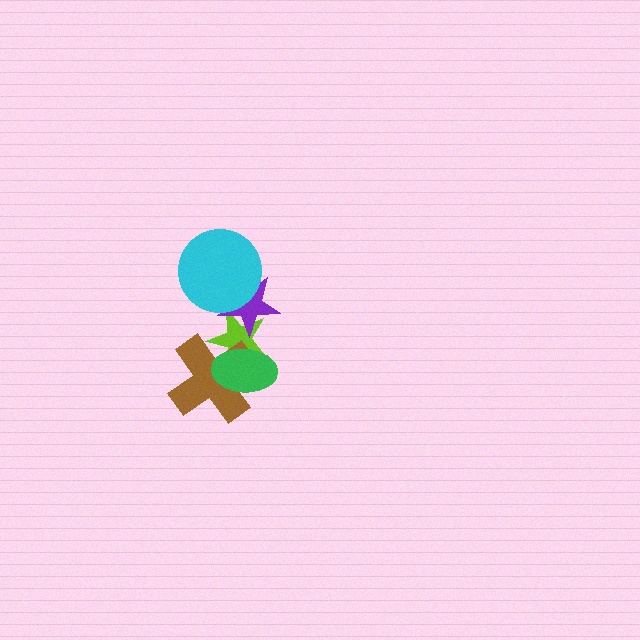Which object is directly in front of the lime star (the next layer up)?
The purple star is directly in front of the lime star.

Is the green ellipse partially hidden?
No, no other shape covers it.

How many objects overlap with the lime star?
3 objects overlap with the lime star.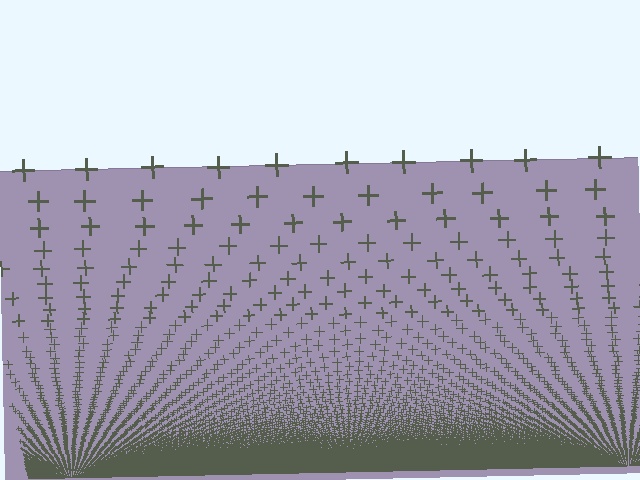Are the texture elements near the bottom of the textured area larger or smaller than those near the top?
Smaller. The gradient is inverted — elements near the bottom are smaller and denser.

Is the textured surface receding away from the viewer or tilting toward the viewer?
The surface appears to tilt toward the viewer. Texture elements get larger and sparser toward the top.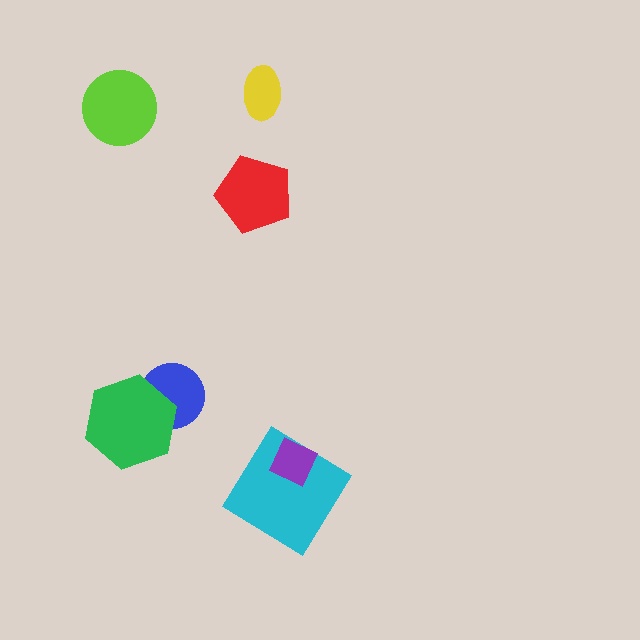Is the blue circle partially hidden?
Yes, it is partially covered by another shape.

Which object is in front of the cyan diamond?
The purple diamond is in front of the cyan diamond.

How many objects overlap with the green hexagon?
1 object overlaps with the green hexagon.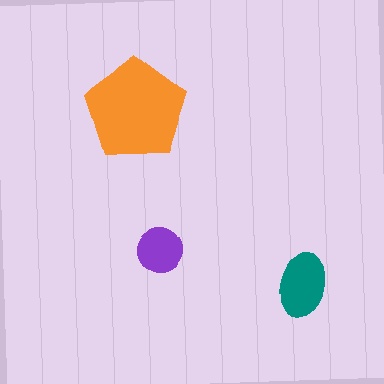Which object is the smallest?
The purple circle.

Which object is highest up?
The orange pentagon is topmost.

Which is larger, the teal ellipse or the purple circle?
The teal ellipse.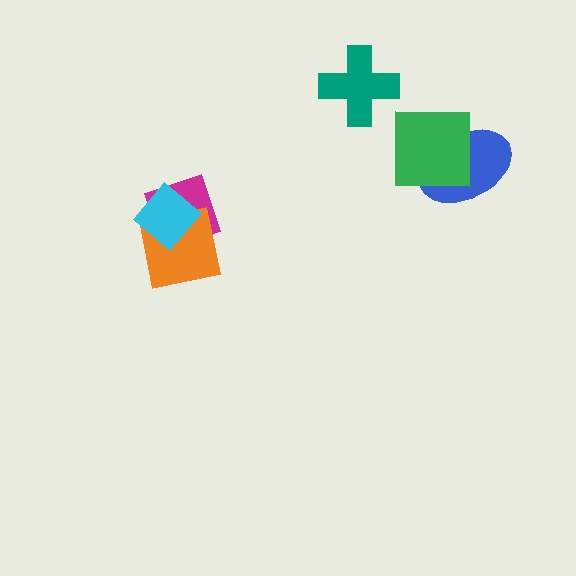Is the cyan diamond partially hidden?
No, no other shape covers it.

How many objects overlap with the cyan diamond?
2 objects overlap with the cyan diamond.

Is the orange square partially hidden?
Yes, it is partially covered by another shape.